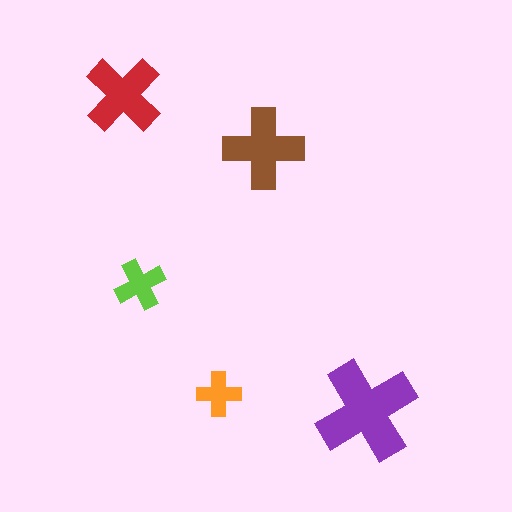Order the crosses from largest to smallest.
the purple one, the brown one, the red one, the lime one, the orange one.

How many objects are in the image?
There are 5 objects in the image.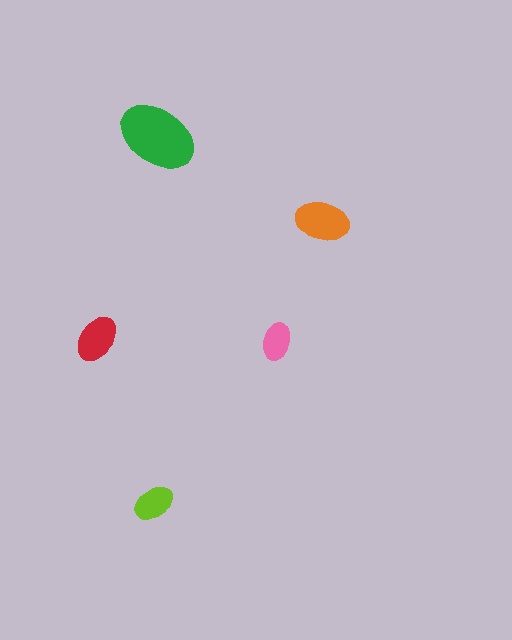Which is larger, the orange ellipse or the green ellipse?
The green one.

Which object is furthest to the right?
The orange ellipse is rightmost.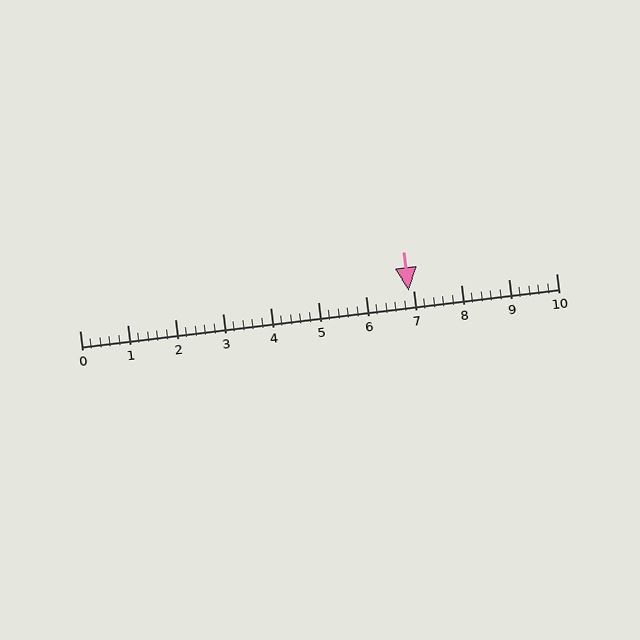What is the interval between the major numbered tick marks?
The major tick marks are spaced 1 units apart.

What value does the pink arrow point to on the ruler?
The pink arrow points to approximately 6.9.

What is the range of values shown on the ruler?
The ruler shows values from 0 to 10.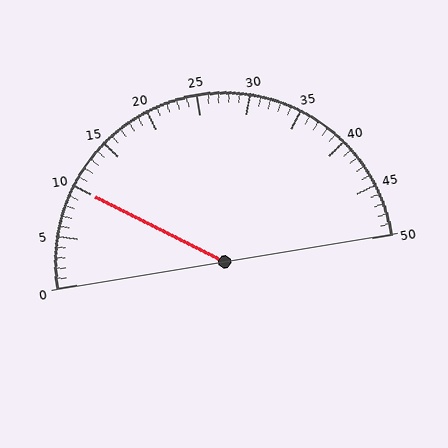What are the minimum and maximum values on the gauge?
The gauge ranges from 0 to 50.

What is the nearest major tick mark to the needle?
The nearest major tick mark is 10.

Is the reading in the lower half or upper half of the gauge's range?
The reading is in the lower half of the range (0 to 50).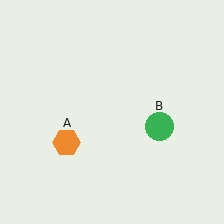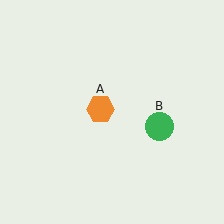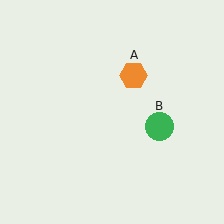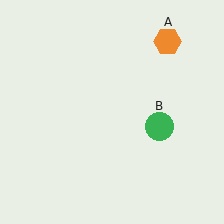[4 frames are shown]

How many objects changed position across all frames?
1 object changed position: orange hexagon (object A).